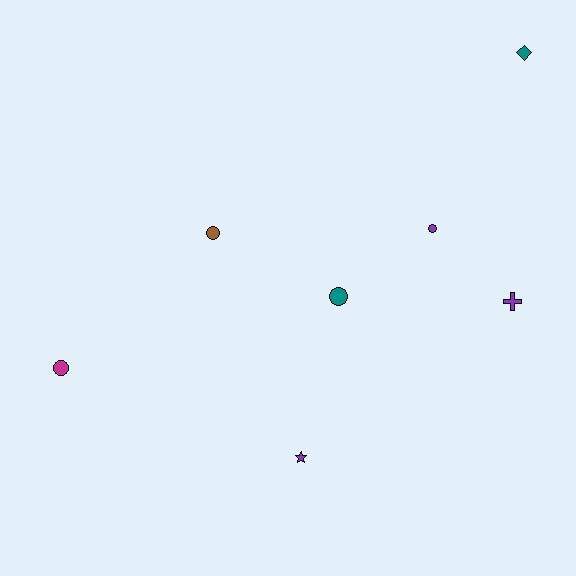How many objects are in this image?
There are 7 objects.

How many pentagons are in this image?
There are no pentagons.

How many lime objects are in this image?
There are no lime objects.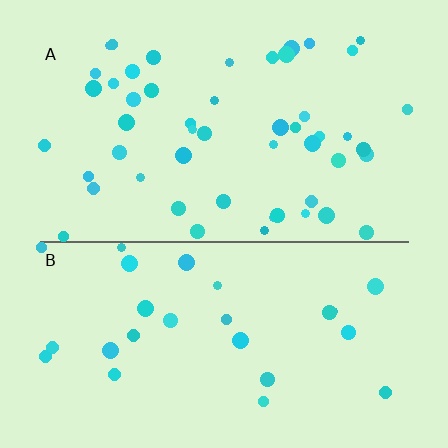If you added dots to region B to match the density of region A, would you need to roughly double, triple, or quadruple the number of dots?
Approximately double.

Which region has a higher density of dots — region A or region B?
A (the top).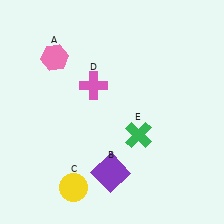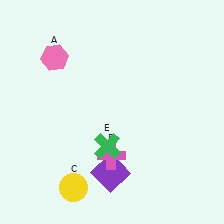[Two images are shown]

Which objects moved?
The objects that moved are: the pink cross (D), the green cross (E).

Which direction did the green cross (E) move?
The green cross (E) moved left.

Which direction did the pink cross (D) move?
The pink cross (D) moved down.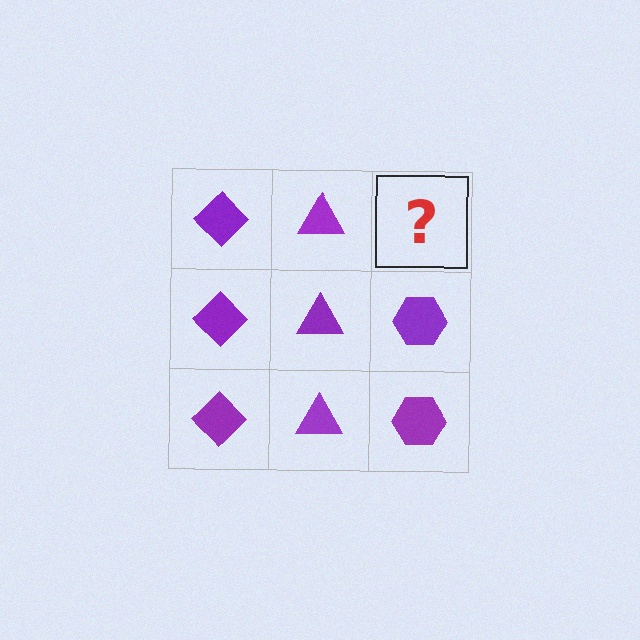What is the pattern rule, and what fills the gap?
The rule is that each column has a consistent shape. The gap should be filled with a purple hexagon.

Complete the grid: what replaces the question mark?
The question mark should be replaced with a purple hexagon.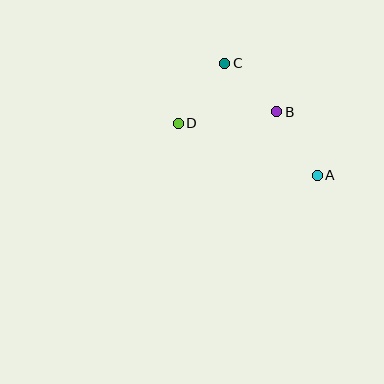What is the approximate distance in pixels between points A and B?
The distance between A and B is approximately 75 pixels.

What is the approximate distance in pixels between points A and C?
The distance between A and C is approximately 145 pixels.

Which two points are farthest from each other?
Points A and D are farthest from each other.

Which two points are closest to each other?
Points B and C are closest to each other.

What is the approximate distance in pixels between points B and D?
The distance between B and D is approximately 99 pixels.